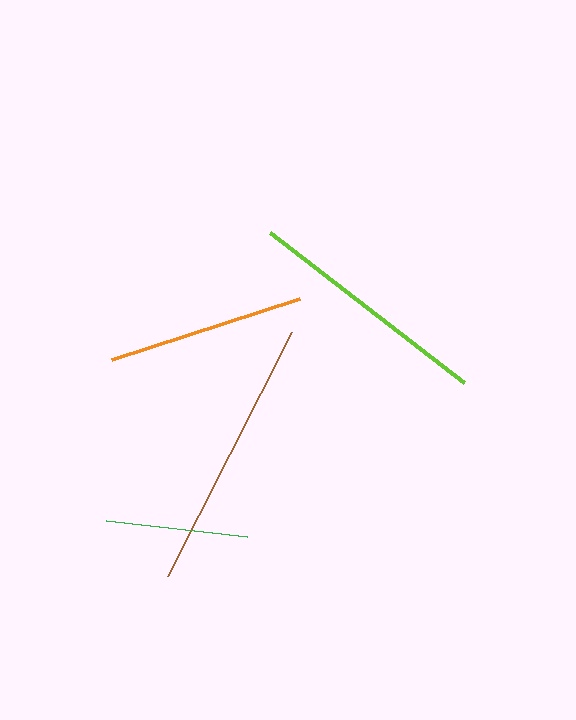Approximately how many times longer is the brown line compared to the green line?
The brown line is approximately 1.9 times the length of the green line.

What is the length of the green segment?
The green segment is approximately 143 pixels long.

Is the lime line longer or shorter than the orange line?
The lime line is longer than the orange line.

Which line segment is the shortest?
The green line is the shortest at approximately 143 pixels.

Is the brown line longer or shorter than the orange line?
The brown line is longer than the orange line.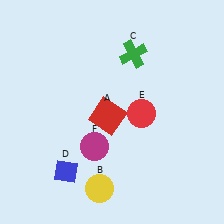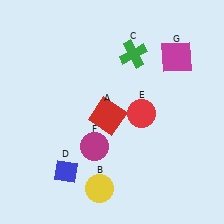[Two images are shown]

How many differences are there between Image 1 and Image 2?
There is 1 difference between the two images.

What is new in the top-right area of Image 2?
A magenta square (G) was added in the top-right area of Image 2.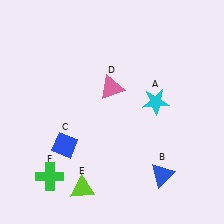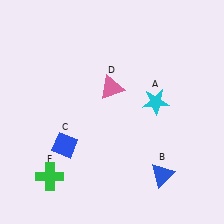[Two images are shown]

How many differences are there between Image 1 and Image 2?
There is 1 difference between the two images.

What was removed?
The lime triangle (E) was removed in Image 2.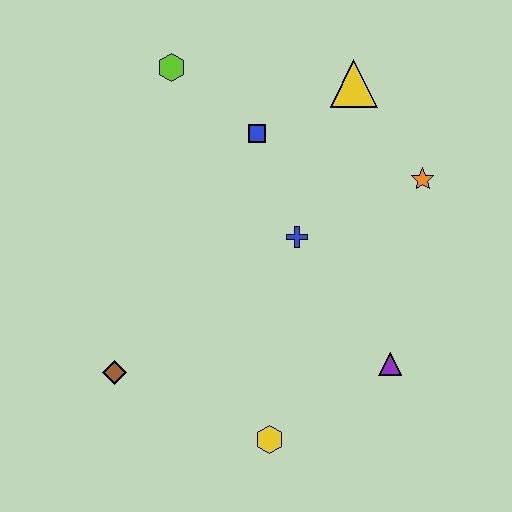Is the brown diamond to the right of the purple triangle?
No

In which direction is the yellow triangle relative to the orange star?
The yellow triangle is above the orange star.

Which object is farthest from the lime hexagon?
The yellow hexagon is farthest from the lime hexagon.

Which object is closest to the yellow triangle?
The blue square is closest to the yellow triangle.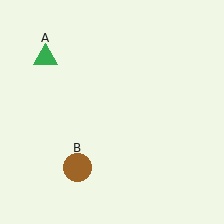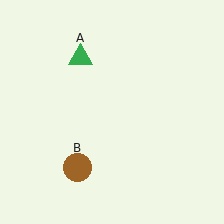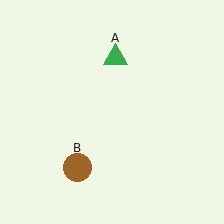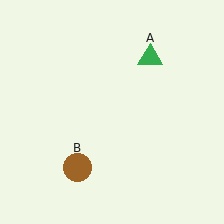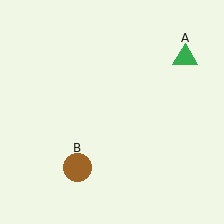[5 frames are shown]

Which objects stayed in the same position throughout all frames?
Brown circle (object B) remained stationary.